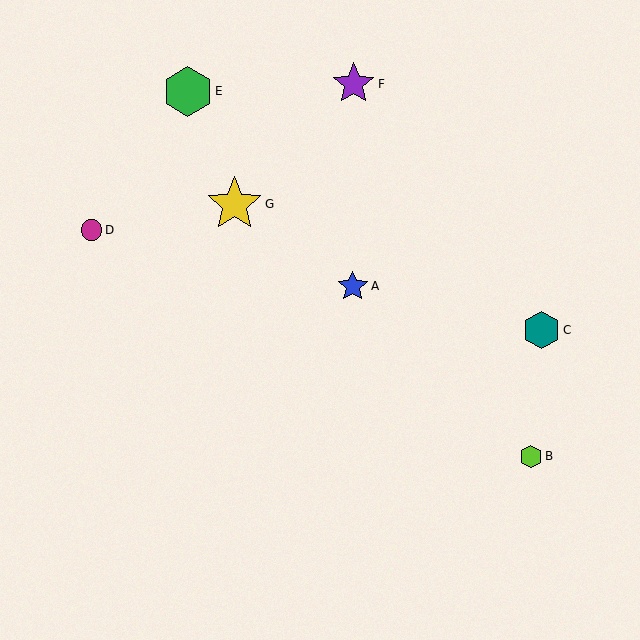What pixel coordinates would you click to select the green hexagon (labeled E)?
Click at (188, 91) to select the green hexagon E.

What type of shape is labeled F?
Shape F is a purple star.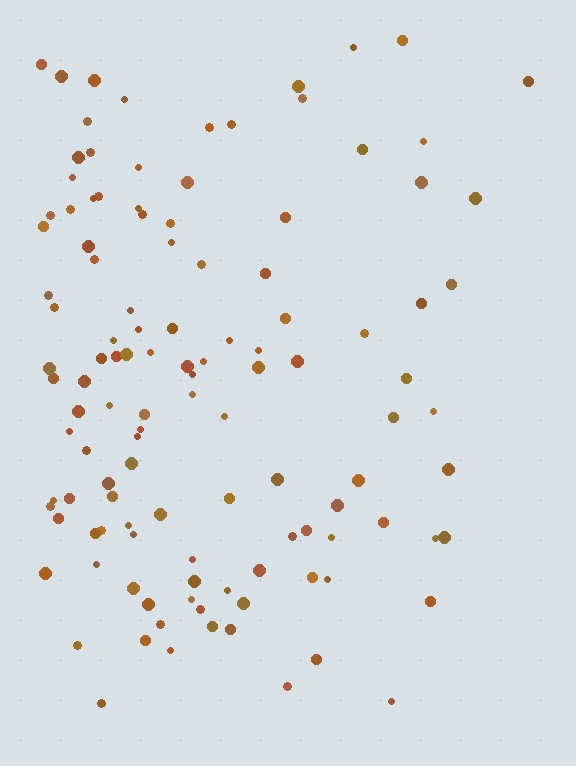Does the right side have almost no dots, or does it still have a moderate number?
Still a moderate number, just noticeably fewer than the left.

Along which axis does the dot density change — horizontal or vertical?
Horizontal.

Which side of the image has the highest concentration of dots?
The left.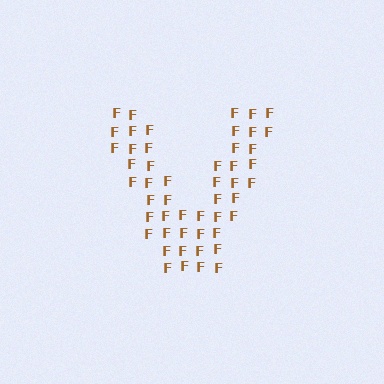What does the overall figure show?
The overall figure shows the letter V.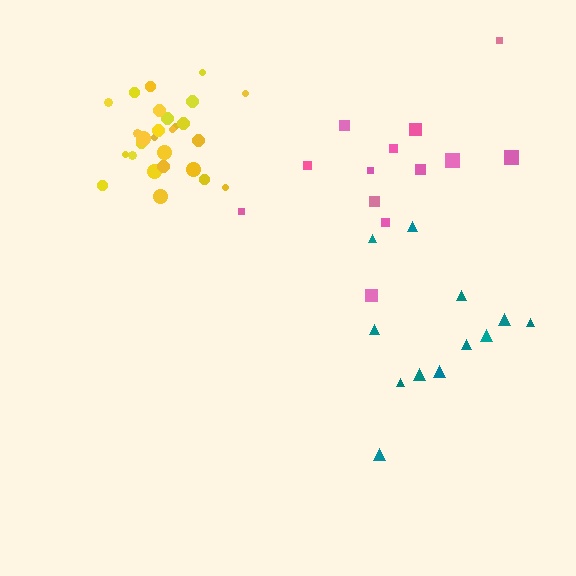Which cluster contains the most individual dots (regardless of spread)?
Yellow (27).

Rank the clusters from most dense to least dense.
yellow, teal, pink.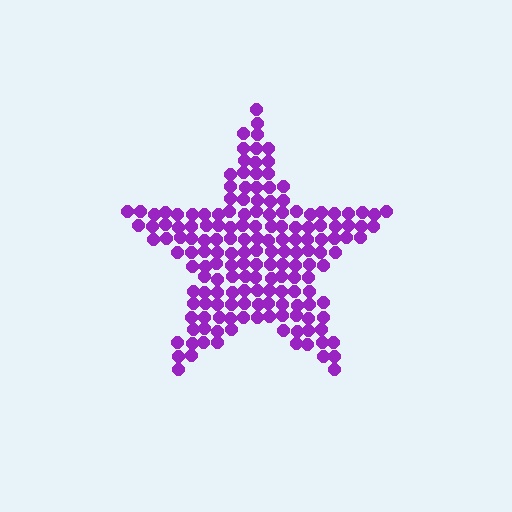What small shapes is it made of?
It is made of small circles.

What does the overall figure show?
The overall figure shows a star.